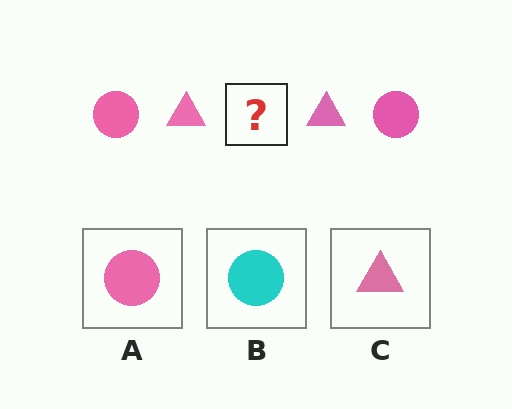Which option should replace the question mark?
Option A.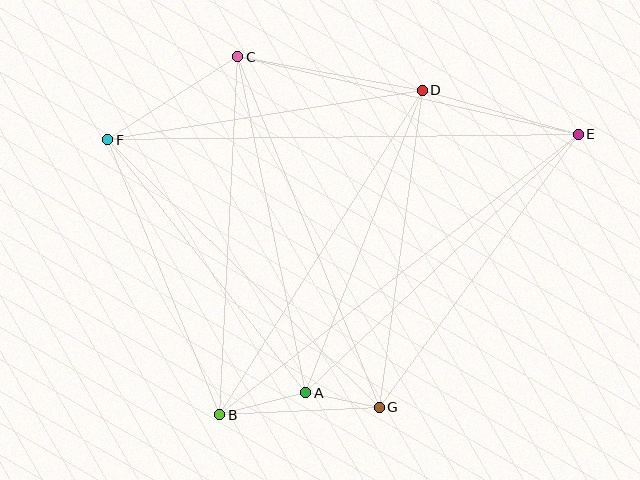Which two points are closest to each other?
Points A and G are closest to each other.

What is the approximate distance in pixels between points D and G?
The distance between D and G is approximately 320 pixels.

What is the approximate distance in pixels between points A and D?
The distance between A and D is approximately 324 pixels.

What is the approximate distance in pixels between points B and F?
The distance between B and F is approximately 297 pixels.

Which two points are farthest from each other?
Points E and F are farthest from each other.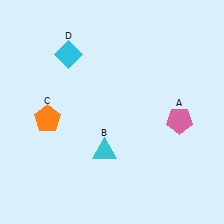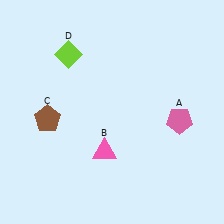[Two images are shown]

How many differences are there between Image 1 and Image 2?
There are 3 differences between the two images.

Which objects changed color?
B changed from cyan to pink. C changed from orange to brown. D changed from cyan to lime.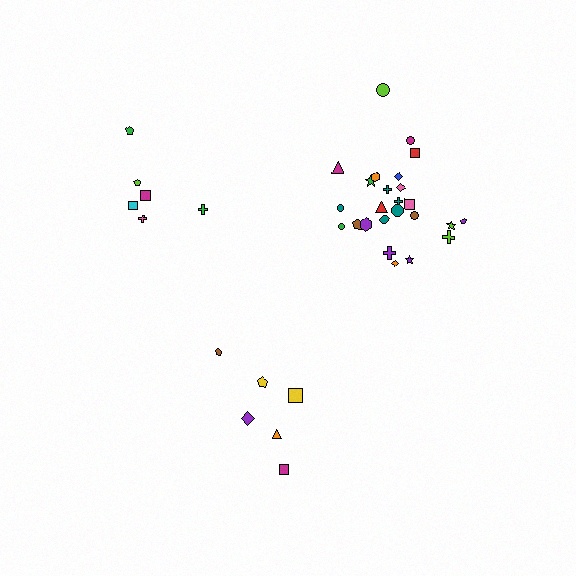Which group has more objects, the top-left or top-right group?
The top-right group.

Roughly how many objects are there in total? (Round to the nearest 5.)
Roughly 35 objects in total.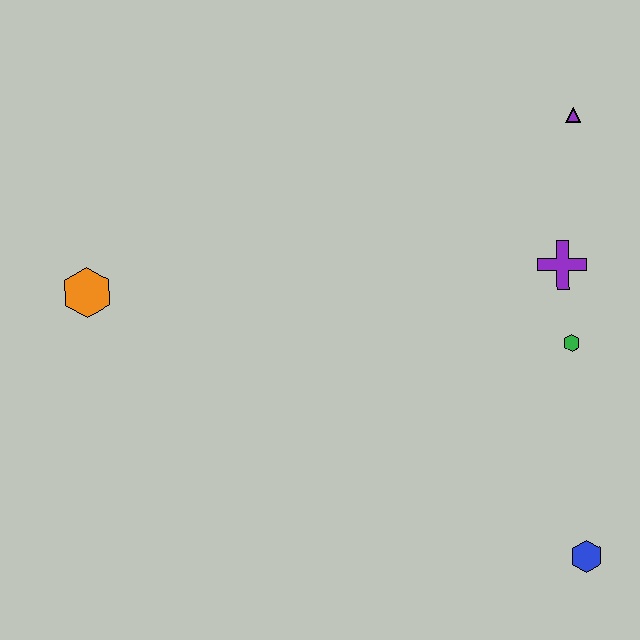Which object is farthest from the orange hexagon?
The blue hexagon is farthest from the orange hexagon.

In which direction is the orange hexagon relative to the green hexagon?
The orange hexagon is to the left of the green hexagon.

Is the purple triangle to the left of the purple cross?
No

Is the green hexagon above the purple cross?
No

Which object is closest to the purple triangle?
The purple cross is closest to the purple triangle.